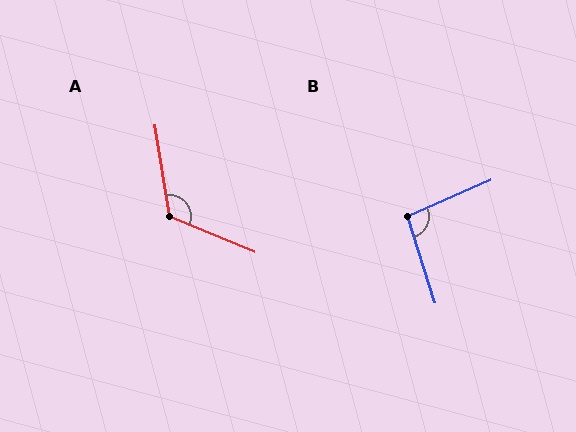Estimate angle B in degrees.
Approximately 96 degrees.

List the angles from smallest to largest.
B (96°), A (121°).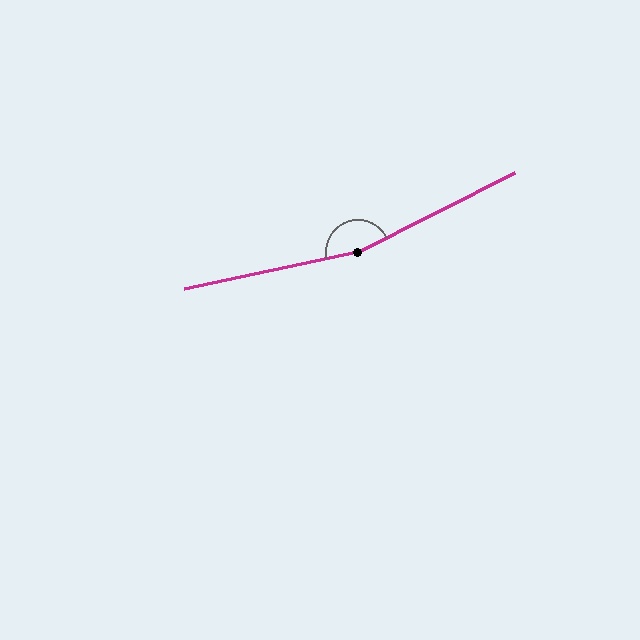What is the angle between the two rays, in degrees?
Approximately 165 degrees.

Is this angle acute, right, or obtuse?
It is obtuse.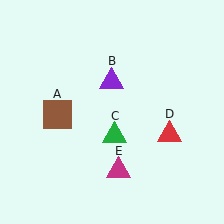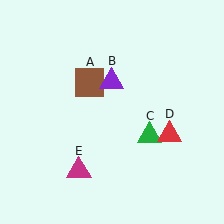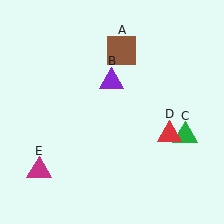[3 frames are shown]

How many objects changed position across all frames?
3 objects changed position: brown square (object A), green triangle (object C), magenta triangle (object E).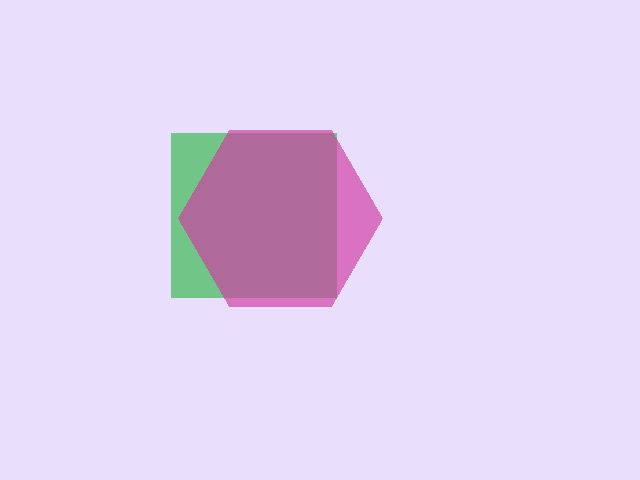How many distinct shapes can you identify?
There are 2 distinct shapes: a green square, a magenta hexagon.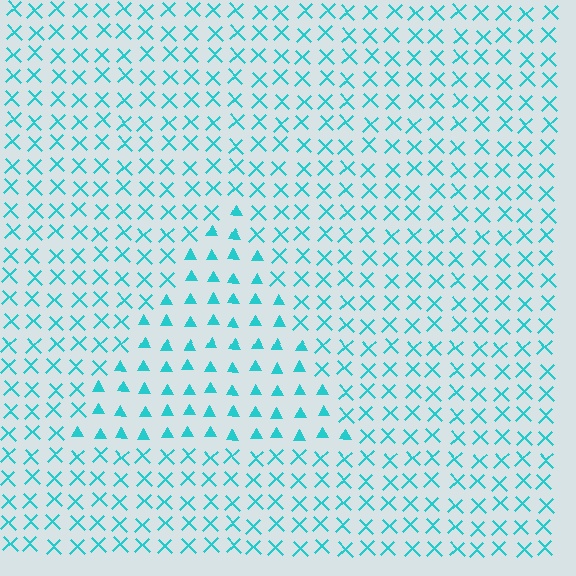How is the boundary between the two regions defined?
The boundary is defined by a change in element shape: triangles inside vs. X marks outside. All elements share the same color and spacing.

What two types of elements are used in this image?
The image uses triangles inside the triangle region and X marks outside it.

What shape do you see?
I see a triangle.